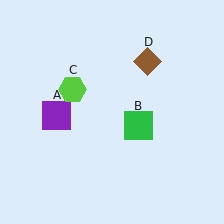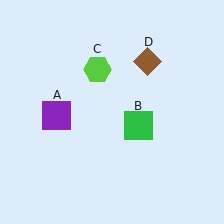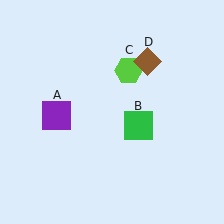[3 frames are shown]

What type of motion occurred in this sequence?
The lime hexagon (object C) rotated clockwise around the center of the scene.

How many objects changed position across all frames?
1 object changed position: lime hexagon (object C).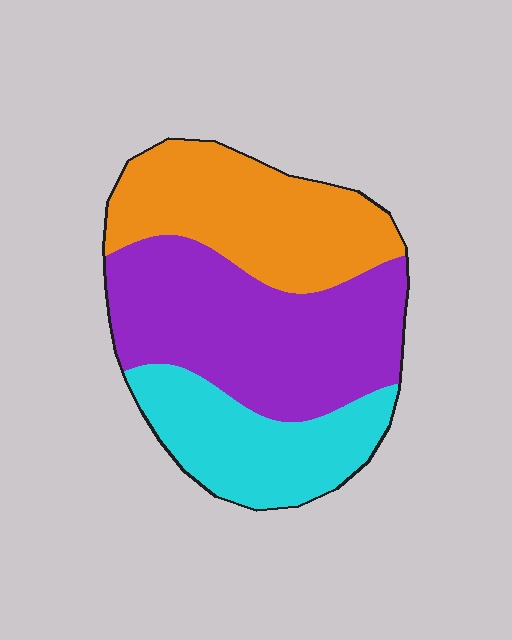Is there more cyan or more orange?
Orange.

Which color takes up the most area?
Purple, at roughly 45%.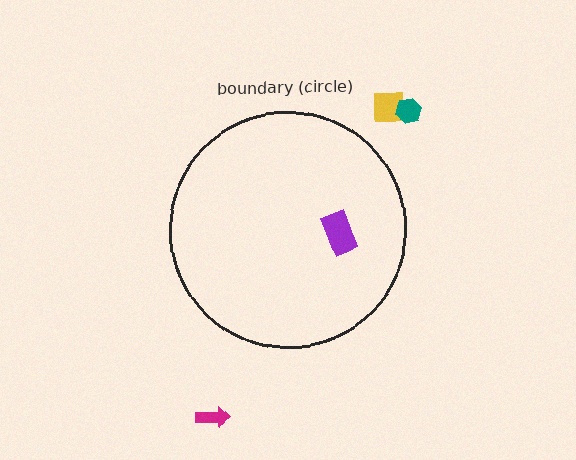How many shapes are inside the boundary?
1 inside, 3 outside.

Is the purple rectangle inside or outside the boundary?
Inside.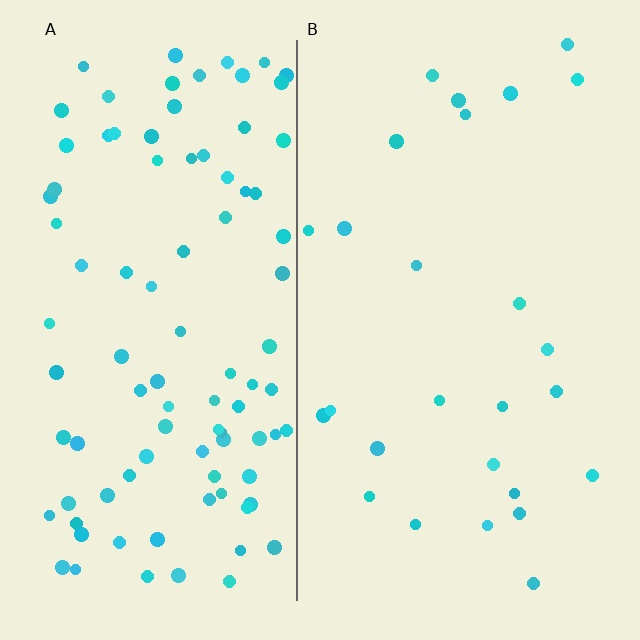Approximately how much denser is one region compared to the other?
Approximately 3.6× — region A over region B.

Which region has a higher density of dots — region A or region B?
A (the left).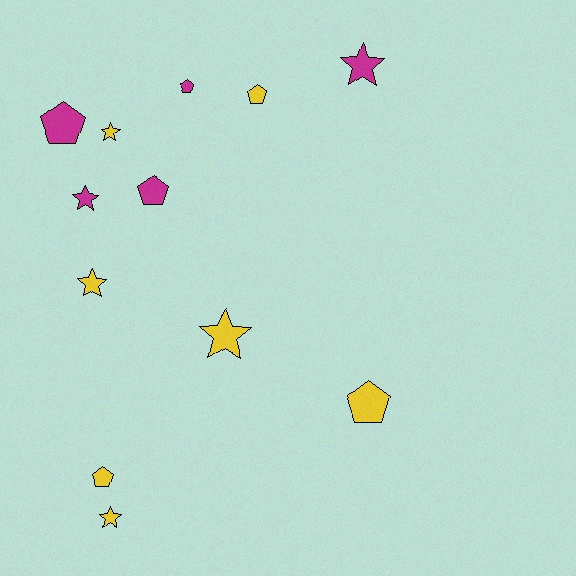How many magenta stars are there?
There are 2 magenta stars.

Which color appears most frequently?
Yellow, with 7 objects.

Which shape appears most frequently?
Pentagon, with 6 objects.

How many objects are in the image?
There are 12 objects.